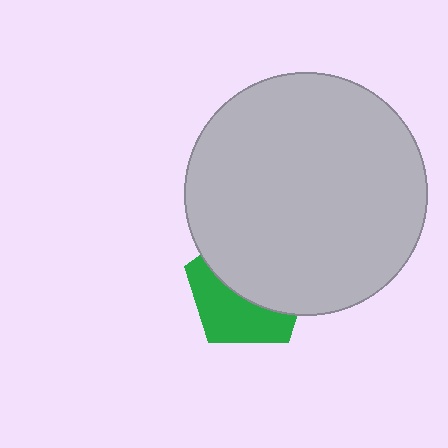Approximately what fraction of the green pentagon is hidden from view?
Roughly 56% of the green pentagon is hidden behind the light gray circle.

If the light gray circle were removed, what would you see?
You would see the complete green pentagon.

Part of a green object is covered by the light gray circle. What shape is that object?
It is a pentagon.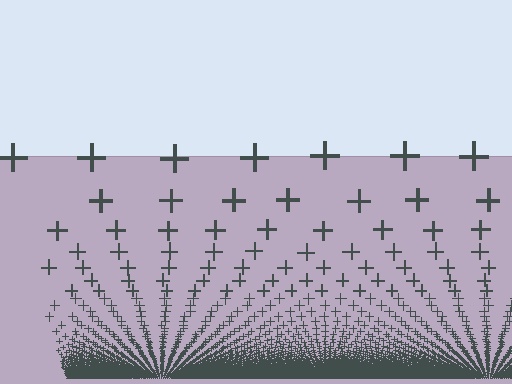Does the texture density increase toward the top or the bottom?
Density increases toward the bottom.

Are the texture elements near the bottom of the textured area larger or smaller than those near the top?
Smaller. The gradient is inverted — elements near the bottom are smaller and denser.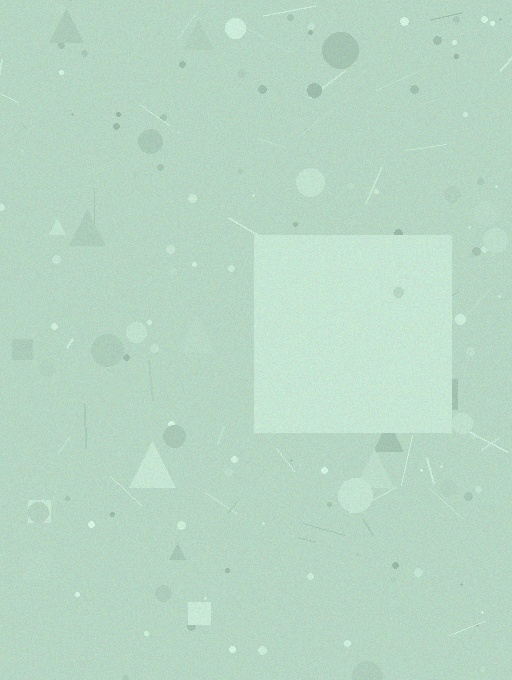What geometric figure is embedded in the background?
A square is embedded in the background.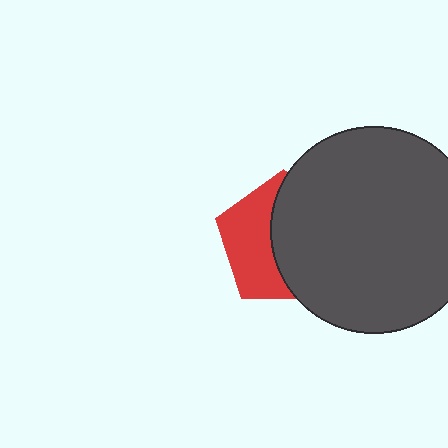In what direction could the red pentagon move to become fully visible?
The red pentagon could move left. That would shift it out from behind the dark gray circle entirely.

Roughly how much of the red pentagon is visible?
A small part of it is visible (roughly 43%).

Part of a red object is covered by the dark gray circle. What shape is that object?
It is a pentagon.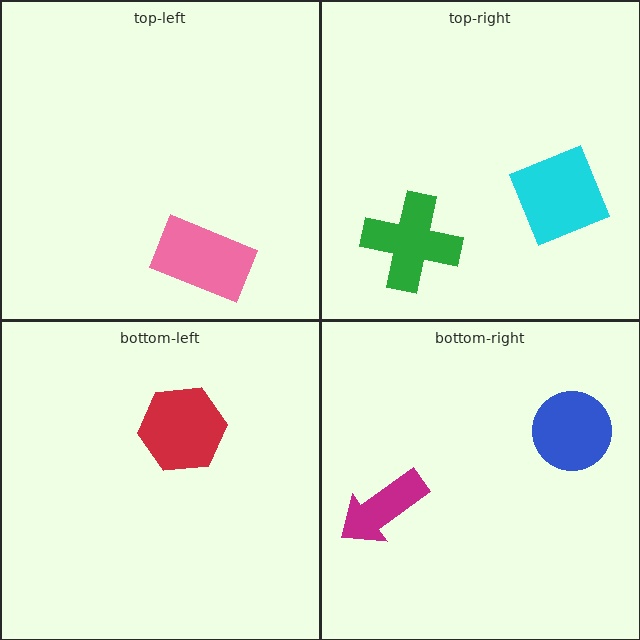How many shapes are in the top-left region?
1.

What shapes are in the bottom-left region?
The red hexagon.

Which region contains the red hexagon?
The bottom-left region.